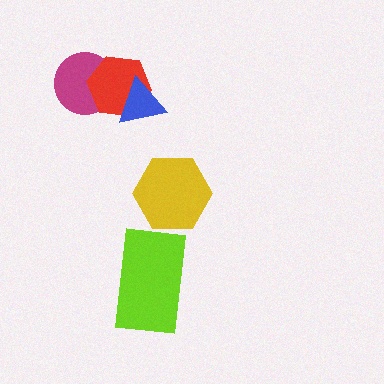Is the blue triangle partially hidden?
No, no other shape covers it.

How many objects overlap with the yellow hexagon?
0 objects overlap with the yellow hexagon.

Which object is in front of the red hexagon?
The blue triangle is in front of the red hexagon.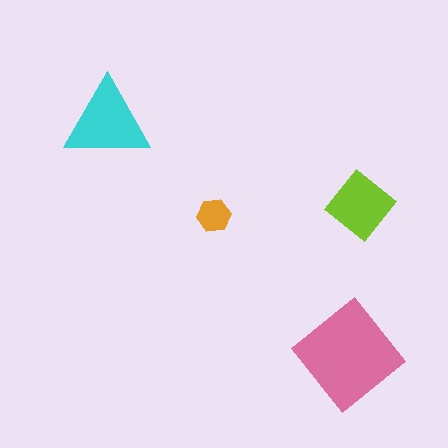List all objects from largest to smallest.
The pink diamond, the cyan triangle, the lime diamond, the orange hexagon.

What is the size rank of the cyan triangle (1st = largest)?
2nd.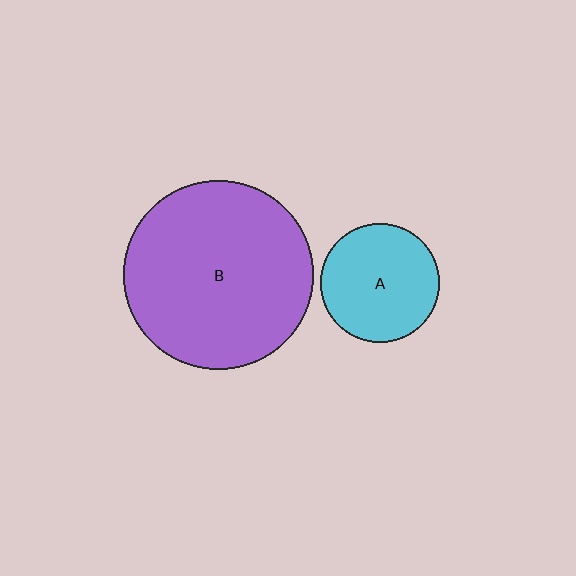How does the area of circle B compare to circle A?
Approximately 2.5 times.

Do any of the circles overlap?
No, none of the circles overlap.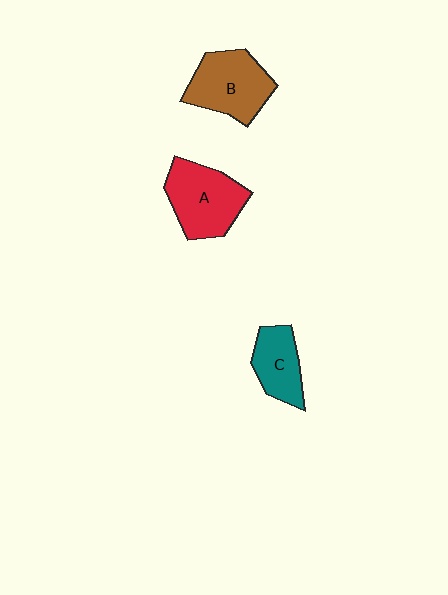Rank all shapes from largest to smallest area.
From largest to smallest: A (red), B (brown), C (teal).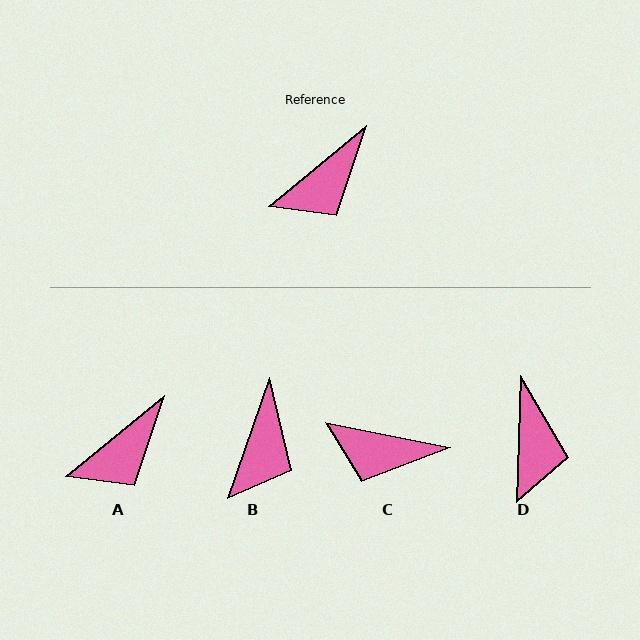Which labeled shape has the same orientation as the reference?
A.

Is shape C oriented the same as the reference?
No, it is off by about 51 degrees.